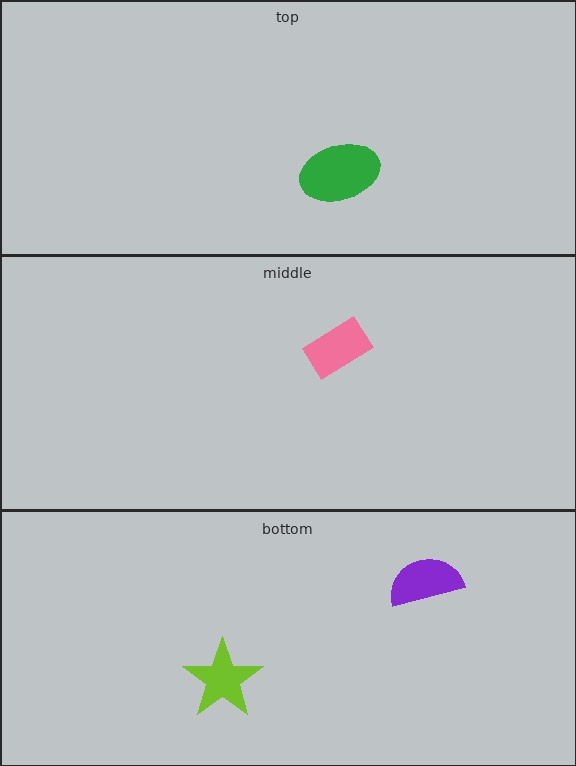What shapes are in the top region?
The green ellipse.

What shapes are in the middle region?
The pink rectangle.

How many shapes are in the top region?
1.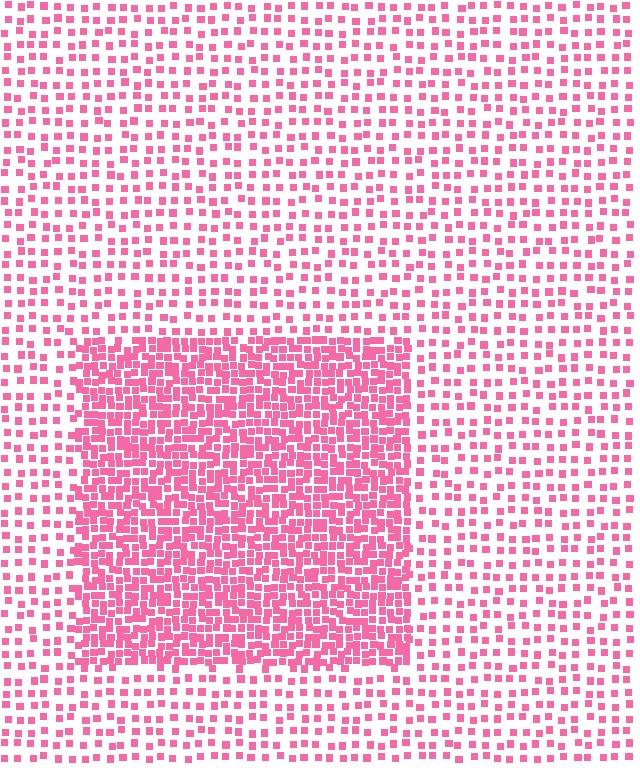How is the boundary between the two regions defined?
The boundary is defined by a change in element density (approximately 2.5x ratio). All elements are the same color, size, and shape.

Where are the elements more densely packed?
The elements are more densely packed inside the rectangle boundary.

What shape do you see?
I see a rectangle.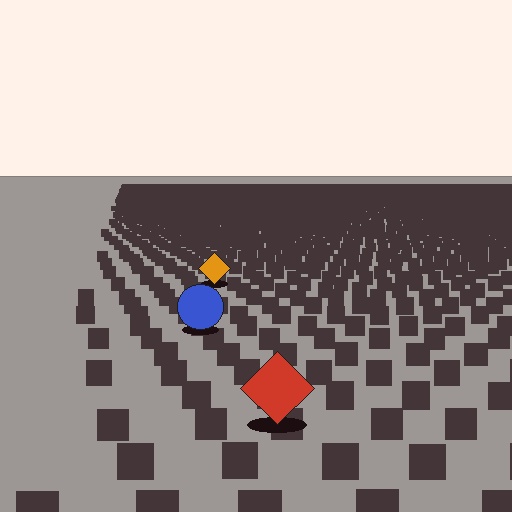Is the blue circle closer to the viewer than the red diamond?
No. The red diamond is closer — you can tell from the texture gradient: the ground texture is coarser near it.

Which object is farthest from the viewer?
The orange diamond is farthest from the viewer. It appears smaller and the ground texture around it is denser.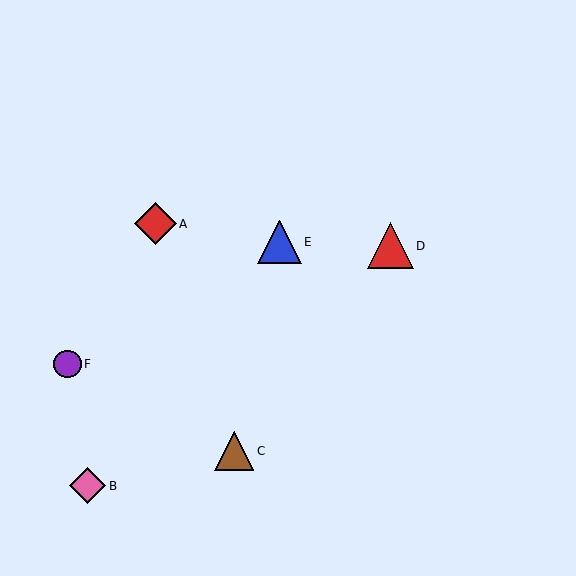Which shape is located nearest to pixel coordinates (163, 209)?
The red diamond (labeled A) at (155, 224) is nearest to that location.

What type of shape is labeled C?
Shape C is a brown triangle.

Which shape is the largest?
The red triangle (labeled D) is the largest.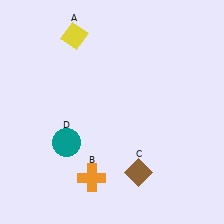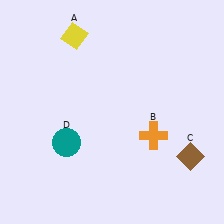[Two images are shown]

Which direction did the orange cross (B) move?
The orange cross (B) moved right.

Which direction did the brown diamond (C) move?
The brown diamond (C) moved right.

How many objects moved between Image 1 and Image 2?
2 objects moved between the two images.